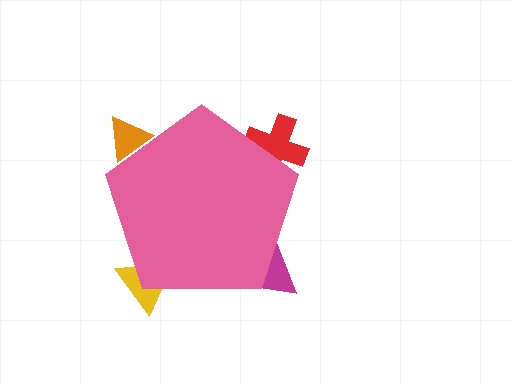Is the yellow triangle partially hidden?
Yes, the yellow triangle is partially hidden behind the pink pentagon.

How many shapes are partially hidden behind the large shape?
4 shapes are partially hidden.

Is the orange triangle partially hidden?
Yes, the orange triangle is partially hidden behind the pink pentagon.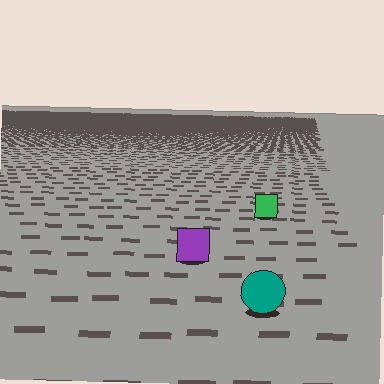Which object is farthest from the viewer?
The green square is farthest from the viewer. It appears smaller and the ground texture around it is denser.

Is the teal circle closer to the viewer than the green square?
Yes. The teal circle is closer — you can tell from the texture gradient: the ground texture is coarser near it.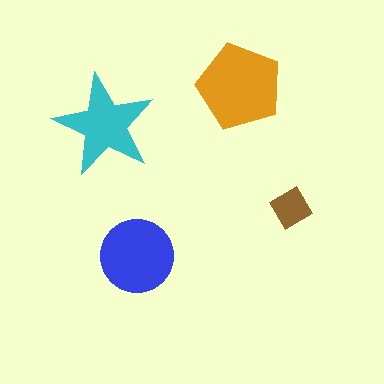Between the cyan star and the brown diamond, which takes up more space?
The cyan star.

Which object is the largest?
The orange pentagon.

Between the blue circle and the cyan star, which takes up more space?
The blue circle.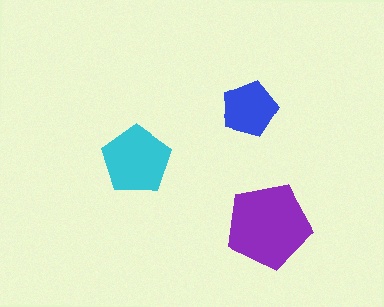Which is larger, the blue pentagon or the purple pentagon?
The purple one.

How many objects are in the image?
There are 3 objects in the image.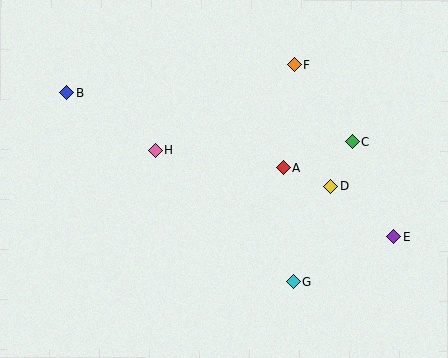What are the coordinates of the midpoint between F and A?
The midpoint between F and A is at (288, 116).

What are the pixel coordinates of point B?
Point B is at (66, 93).